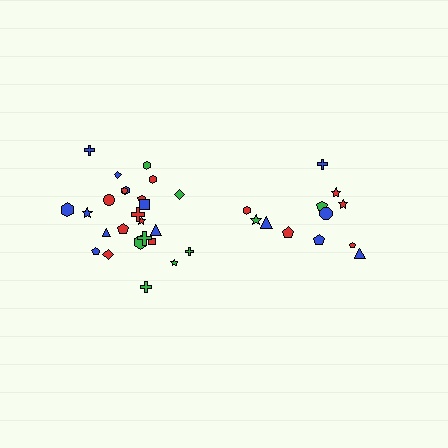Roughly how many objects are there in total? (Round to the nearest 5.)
Roughly 35 objects in total.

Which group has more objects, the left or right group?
The left group.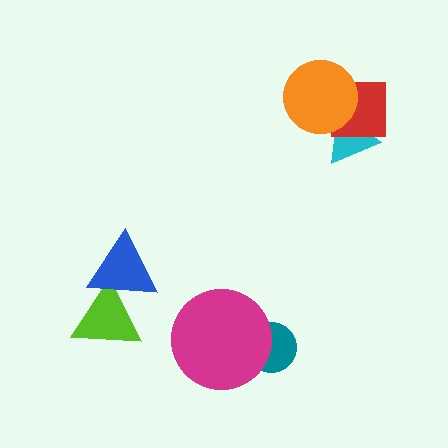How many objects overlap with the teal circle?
1 object overlaps with the teal circle.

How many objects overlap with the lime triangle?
1 object overlaps with the lime triangle.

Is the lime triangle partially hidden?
Yes, it is partially covered by another shape.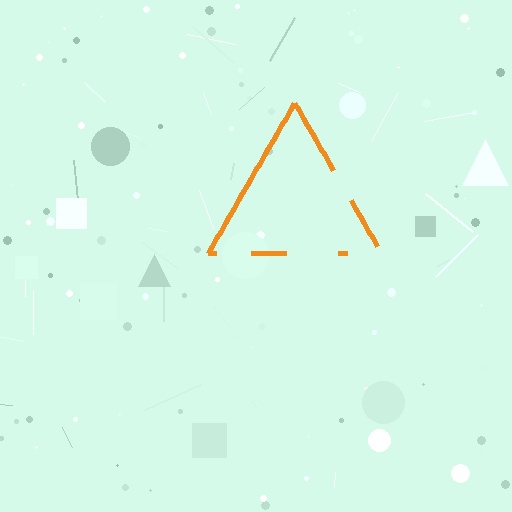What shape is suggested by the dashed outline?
The dashed outline suggests a triangle.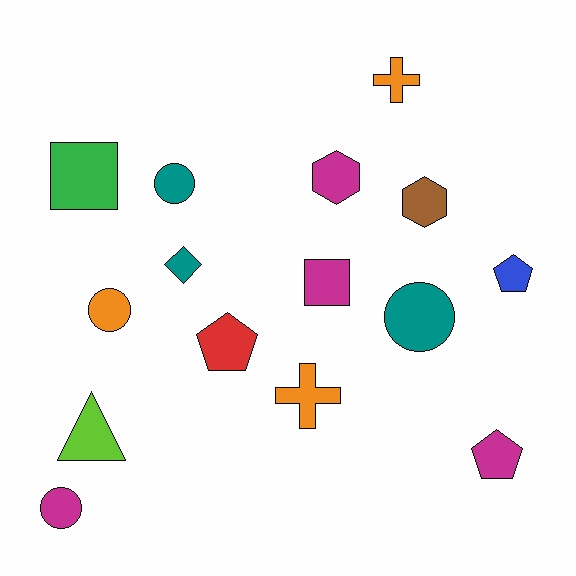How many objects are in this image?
There are 15 objects.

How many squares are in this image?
There are 2 squares.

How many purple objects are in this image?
There are no purple objects.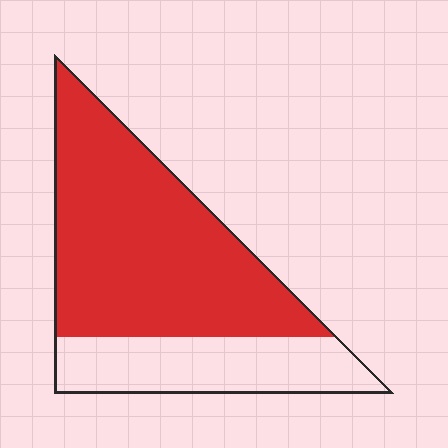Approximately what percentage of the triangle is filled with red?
Approximately 70%.